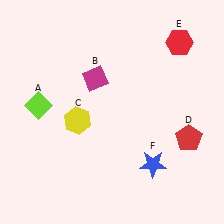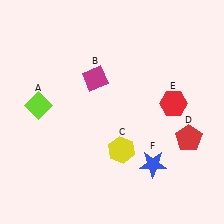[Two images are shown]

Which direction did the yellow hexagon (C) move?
The yellow hexagon (C) moved right.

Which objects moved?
The objects that moved are: the yellow hexagon (C), the red hexagon (E).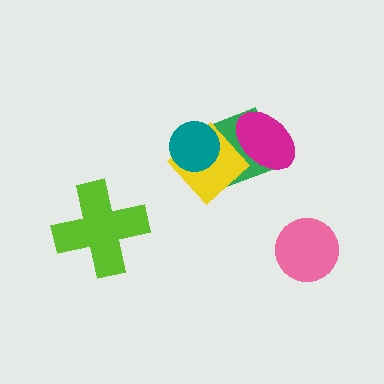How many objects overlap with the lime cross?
0 objects overlap with the lime cross.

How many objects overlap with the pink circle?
0 objects overlap with the pink circle.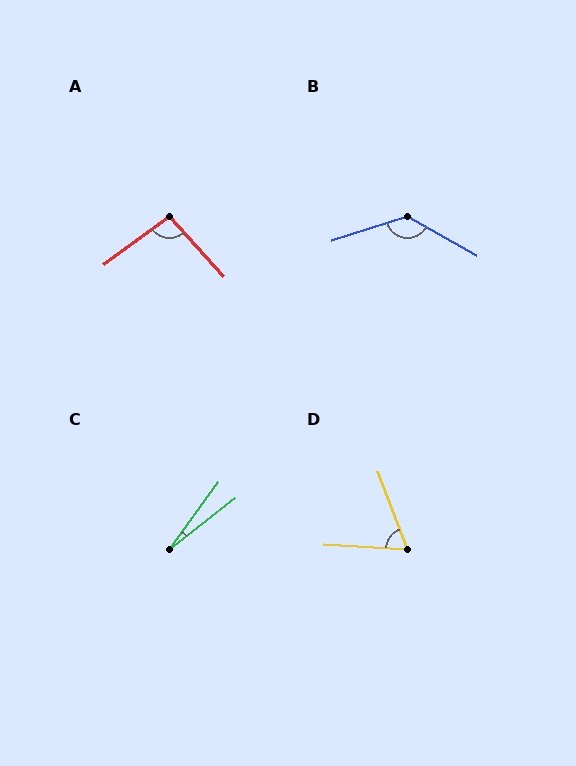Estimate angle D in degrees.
Approximately 66 degrees.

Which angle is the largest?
B, at approximately 133 degrees.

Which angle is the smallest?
C, at approximately 16 degrees.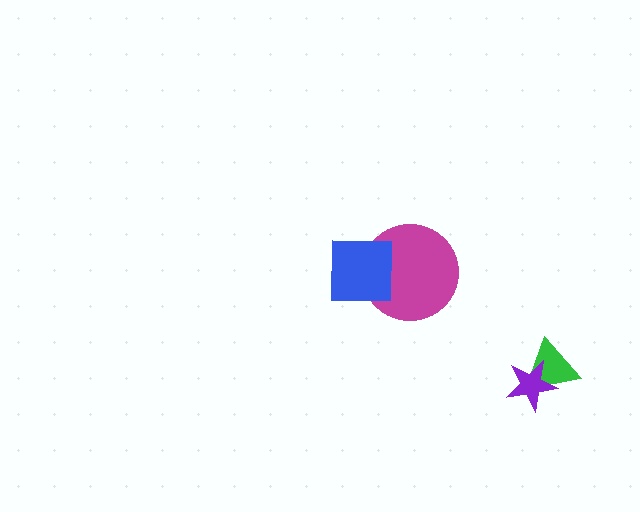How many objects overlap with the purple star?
1 object overlaps with the purple star.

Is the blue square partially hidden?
No, no other shape covers it.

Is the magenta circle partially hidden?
Yes, it is partially covered by another shape.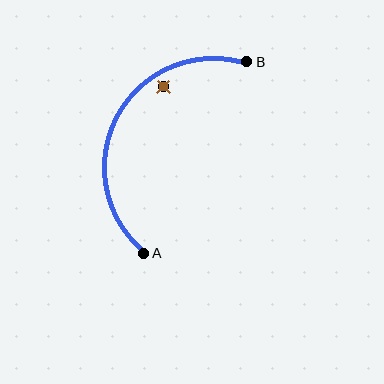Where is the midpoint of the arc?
The arc midpoint is the point on the curve farthest from the straight line joining A and B. It sits to the left of that line.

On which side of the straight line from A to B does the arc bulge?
The arc bulges to the left of the straight line connecting A and B.